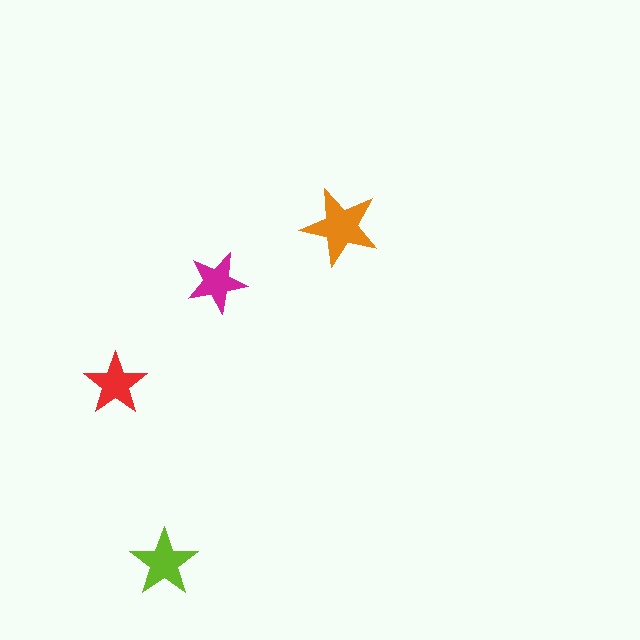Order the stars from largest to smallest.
the orange one, the lime one, the red one, the magenta one.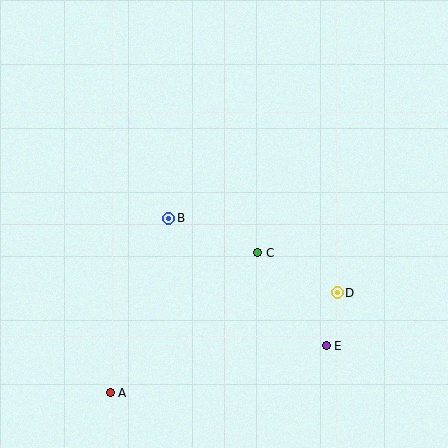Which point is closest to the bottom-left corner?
Point A is closest to the bottom-left corner.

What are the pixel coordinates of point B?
Point B is at (169, 218).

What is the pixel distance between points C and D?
The distance between C and D is 89 pixels.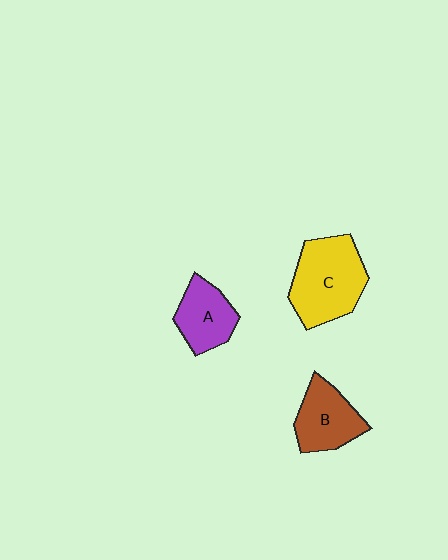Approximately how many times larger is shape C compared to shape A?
Approximately 1.6 times.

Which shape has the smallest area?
Shape A (purple).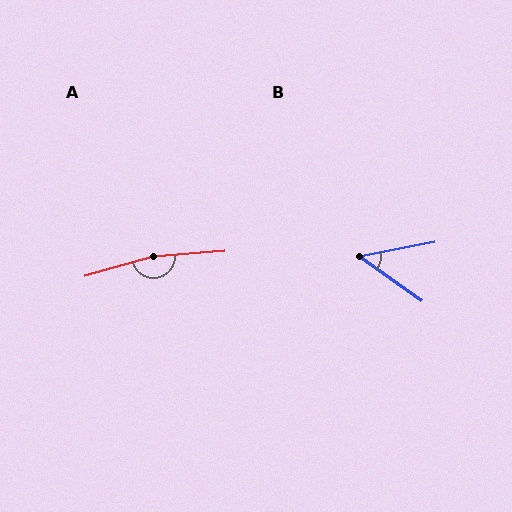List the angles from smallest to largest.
B (47°), A (168°).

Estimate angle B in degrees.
Approximately 47 degrees.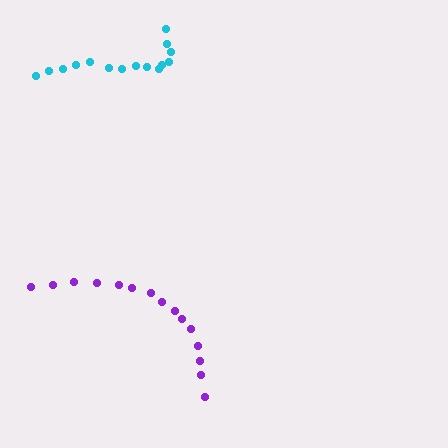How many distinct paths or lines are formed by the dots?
There are 2 distinct paths.